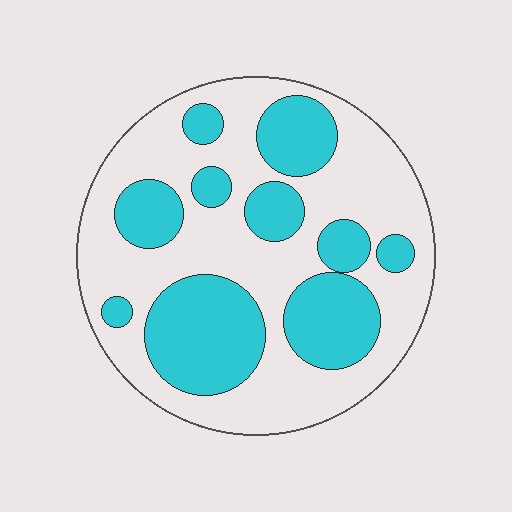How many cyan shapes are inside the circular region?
10.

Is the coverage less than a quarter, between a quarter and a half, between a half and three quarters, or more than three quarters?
Between a quarter and a half.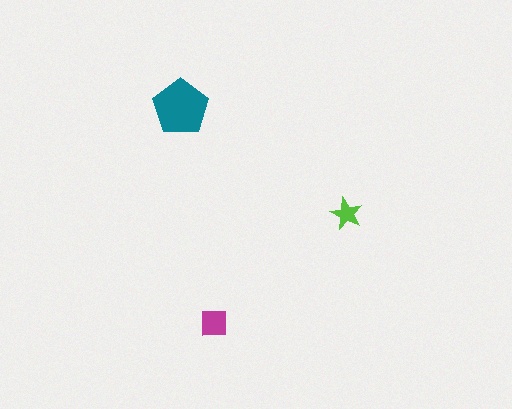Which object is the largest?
The teal pentagon.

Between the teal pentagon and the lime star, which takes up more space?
The teal pentagon.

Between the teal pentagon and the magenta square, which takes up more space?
The teal pentagon.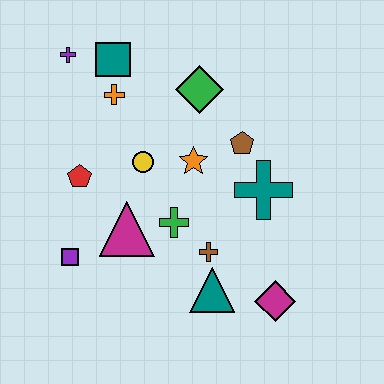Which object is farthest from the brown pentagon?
The purple square is farthest from the brown pentagon.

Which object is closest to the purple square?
The magenta triangle is closest to the purple square.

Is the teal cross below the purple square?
No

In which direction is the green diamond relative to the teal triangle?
The green diamond is above the teal triangle.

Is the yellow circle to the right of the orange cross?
Yes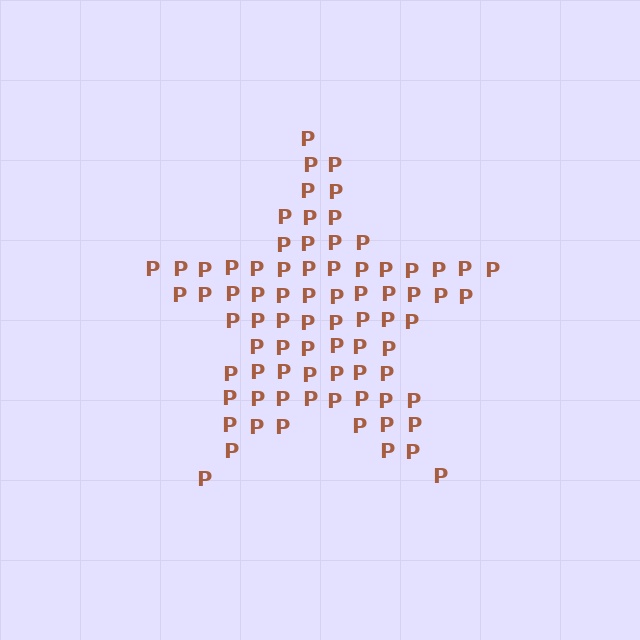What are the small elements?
The small elements are letter P's.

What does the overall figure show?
The overall figure shows a star.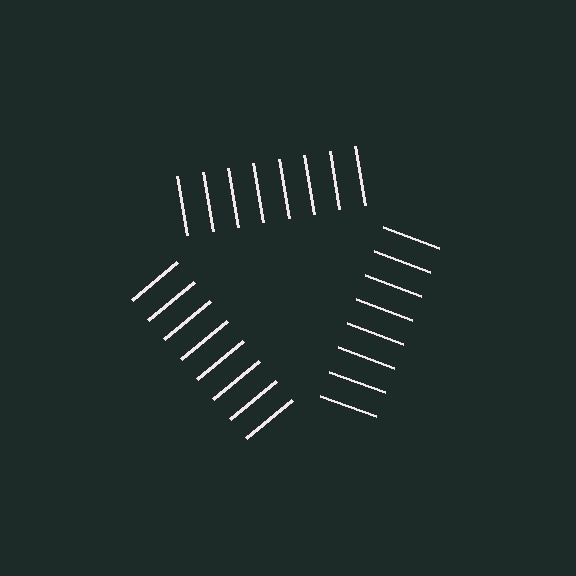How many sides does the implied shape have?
3 sides — the line-ends trace a triangle.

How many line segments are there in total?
24 — 8 along each of the 3 edges.